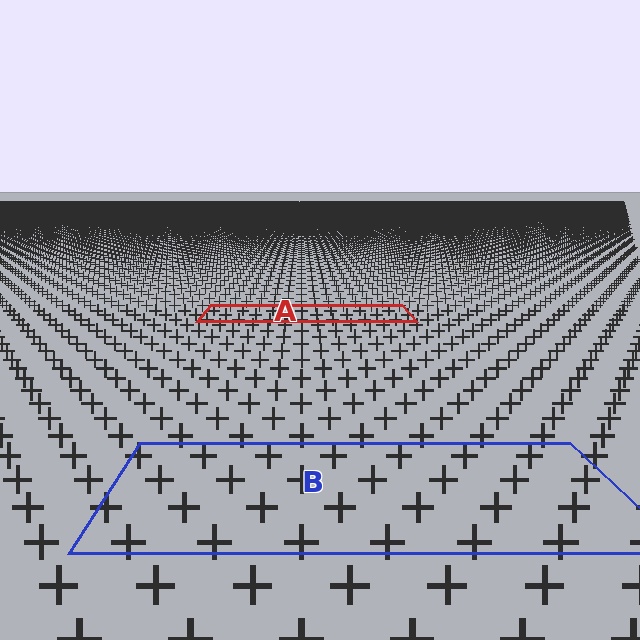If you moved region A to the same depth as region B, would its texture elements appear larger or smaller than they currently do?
They would appear larger. At a closer depth, the same texture elements are projected at a bigger on-screen size.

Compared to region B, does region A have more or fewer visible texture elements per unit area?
Region A has more texture elements per unit area — they are packed more densely because it is farther away.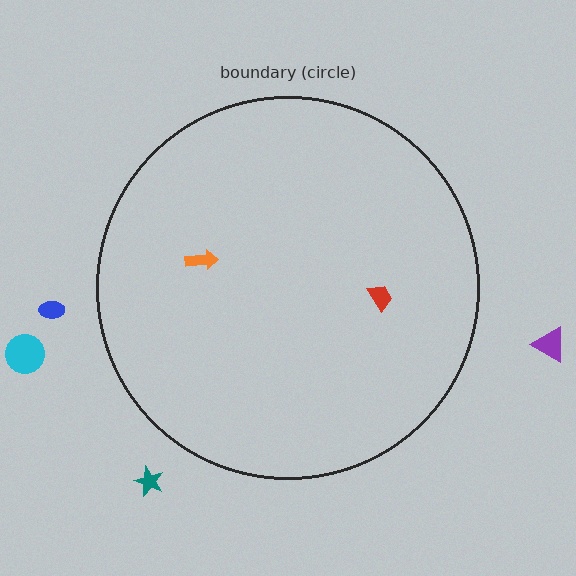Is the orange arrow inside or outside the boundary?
Inside.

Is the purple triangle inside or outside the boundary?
Outside.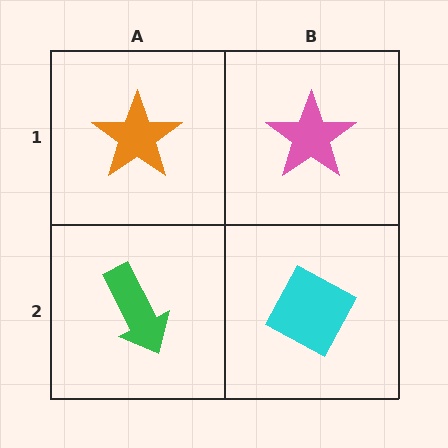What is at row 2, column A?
A green arrow.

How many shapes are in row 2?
2 shapes.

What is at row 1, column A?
An orange star.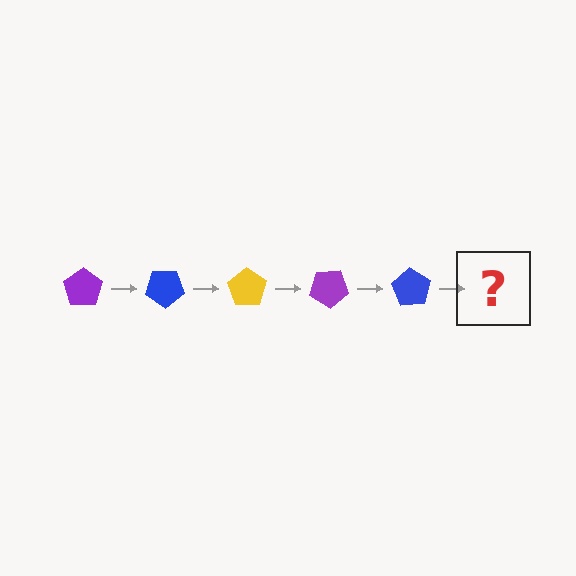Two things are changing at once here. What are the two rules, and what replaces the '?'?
The two rules are that it rotates 35 degrees each step and the color cycles through purple, blue, and yellow. The '?' should be a yellow pentagon, rotated 175 degrees from the start.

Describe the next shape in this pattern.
It should be a yellow pentagon, rotated 175 degrees from the start.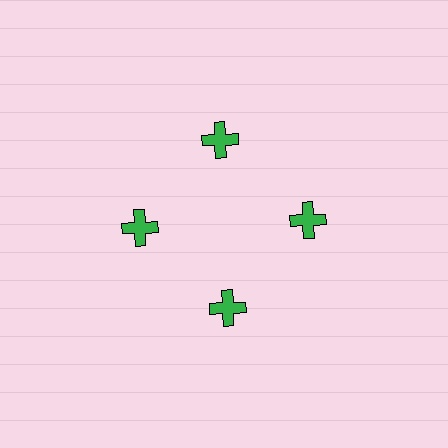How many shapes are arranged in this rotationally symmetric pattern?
There are 4 shapes, arranged in 4 groups of 1.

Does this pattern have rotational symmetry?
Yes, this pattern has 4-fold rotational symmetry. It looks the same after rotating 90 degrees around the center.